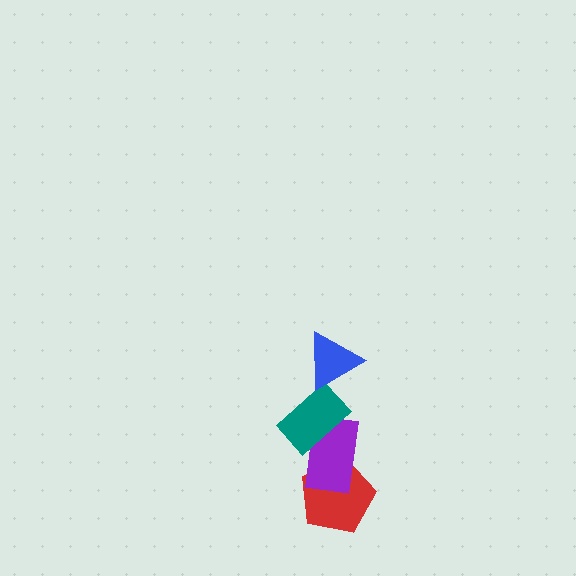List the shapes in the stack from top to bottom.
From top to bottom: the blue triangle, the teal rectangle, the purple rectangle, the red pentagon.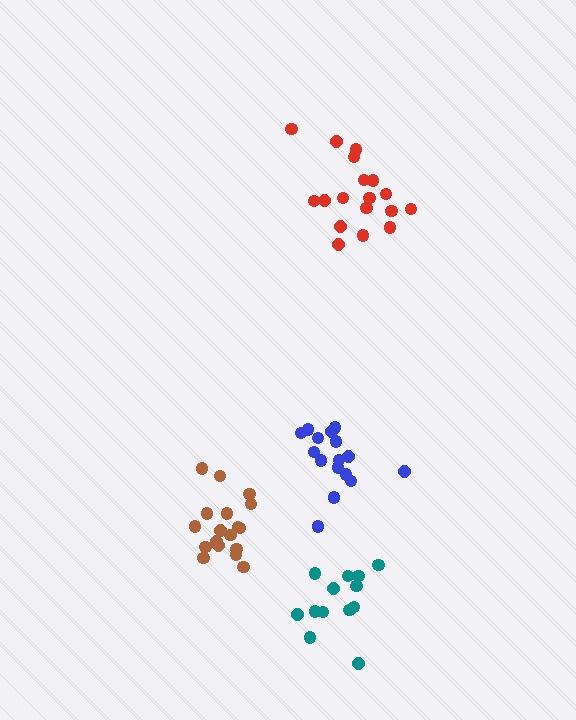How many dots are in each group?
Group 1: 16 dots, Group 2: 18 dots, Group 3: 13 dots, Group 4: 18 dots (65 total).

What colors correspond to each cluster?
The clusters are colored: blue, brown, teal, red.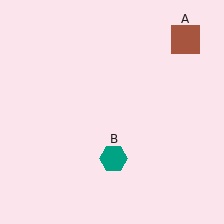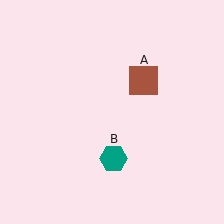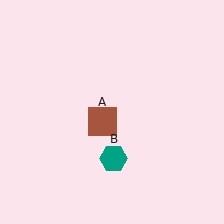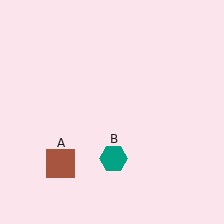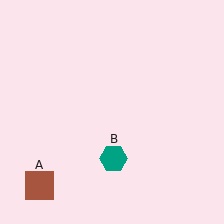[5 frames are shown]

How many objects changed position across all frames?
1 object changed position: brown square (object A).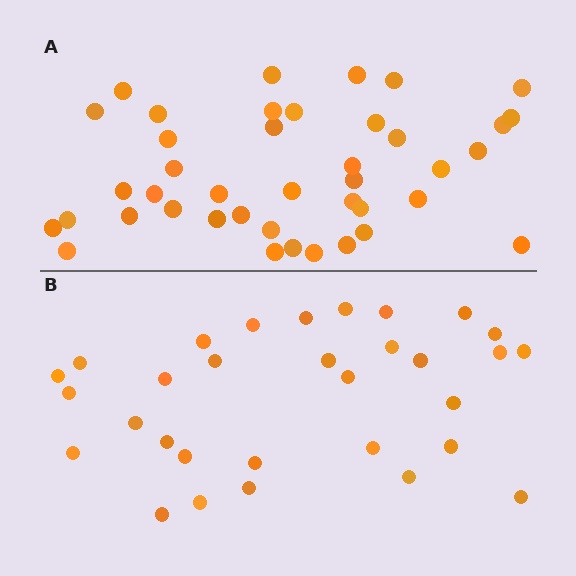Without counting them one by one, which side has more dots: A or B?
Region A (the top region) has more dots.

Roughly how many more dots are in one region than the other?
Region A has roughly 10 or so more dots than region B.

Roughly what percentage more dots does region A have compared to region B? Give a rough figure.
About 30% more.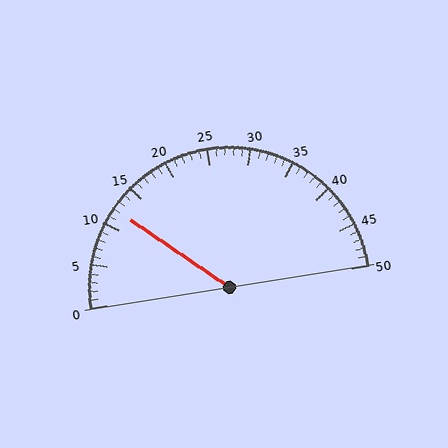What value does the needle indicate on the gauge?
The needle indicates approximately 12.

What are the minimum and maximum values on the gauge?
The gauge ranges from 0 to 50.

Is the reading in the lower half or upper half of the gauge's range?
The reading is in the lower half of the range (0 to 50).